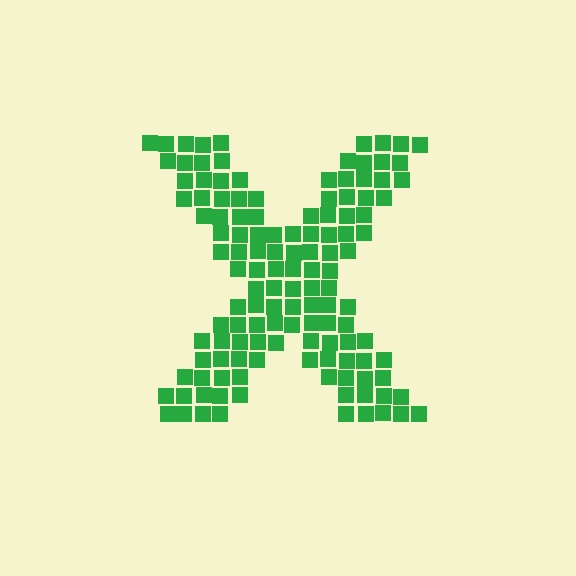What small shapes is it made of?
It is made of small squares.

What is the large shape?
The large shape is the letter X.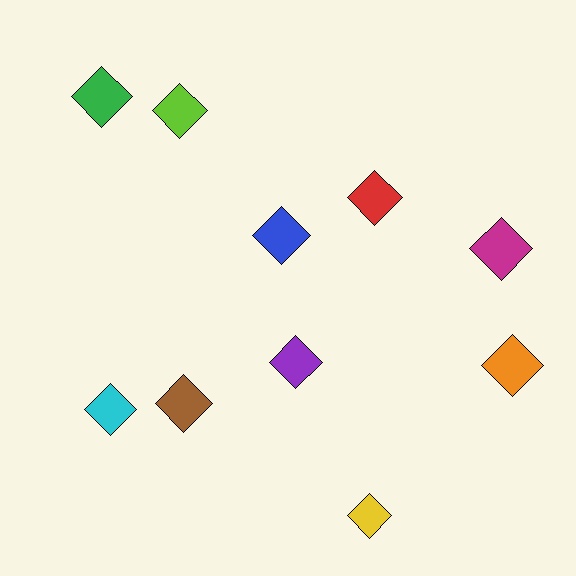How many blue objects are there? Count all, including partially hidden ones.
There is 1 blue object.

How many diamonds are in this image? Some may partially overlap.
There are 10 diamonds.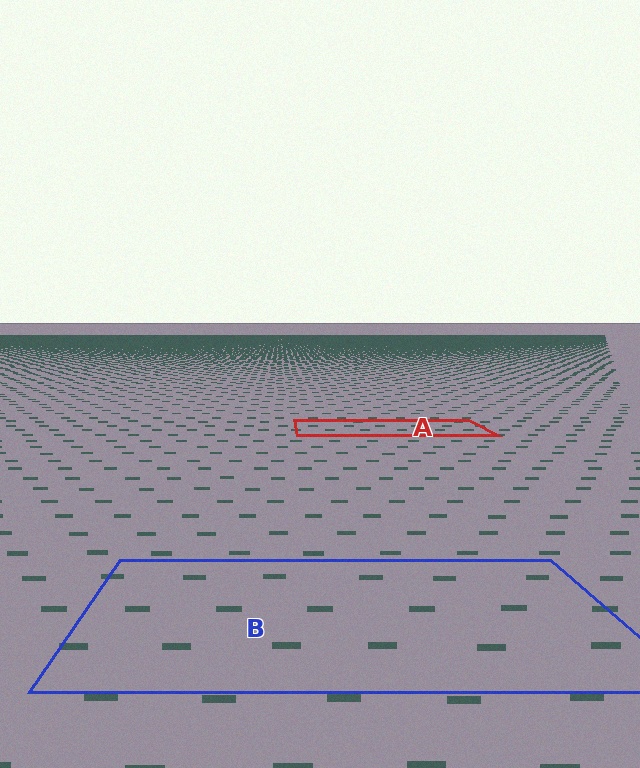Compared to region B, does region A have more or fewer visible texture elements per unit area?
Region A has more texture elements per unit area — they are packed more densely because it is farther away.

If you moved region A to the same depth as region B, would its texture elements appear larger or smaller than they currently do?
They would appear larger. At a closer depth, the same texture elements are projected at a bigger on-screen size.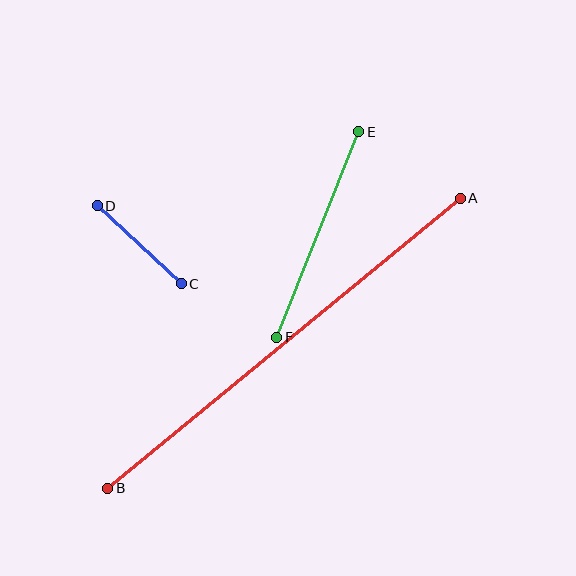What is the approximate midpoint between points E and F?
The midpoint is at approximately (318, 235) pixels.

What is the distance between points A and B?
The distance is approximately 456 pixels.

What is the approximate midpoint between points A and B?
The midpoint is at approximately (284, 343) pixels.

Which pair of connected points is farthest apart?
Points A and B are farthest apart.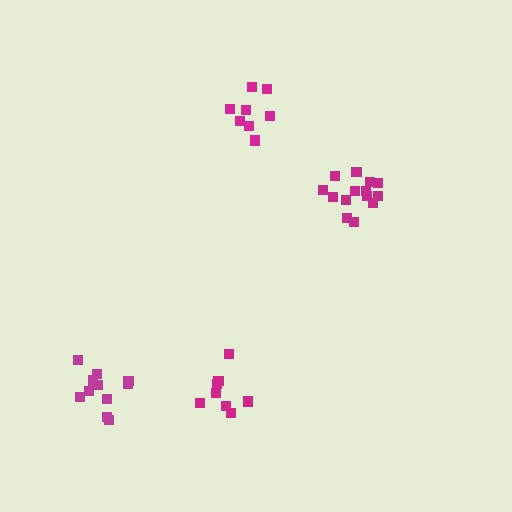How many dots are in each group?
Group 1: 11 dots, Group 2: 8 dots, Group 3: 8 dots, Group 4: 14 dots (41 total).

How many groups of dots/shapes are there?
There are 4 groups.